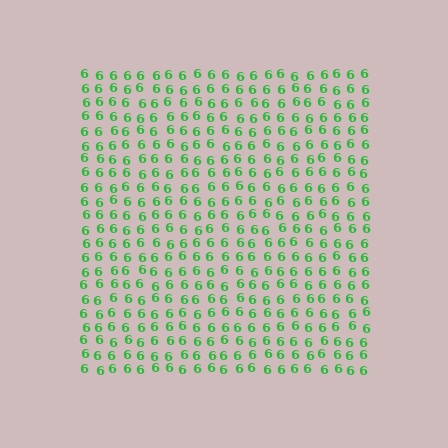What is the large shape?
The large shape is a square.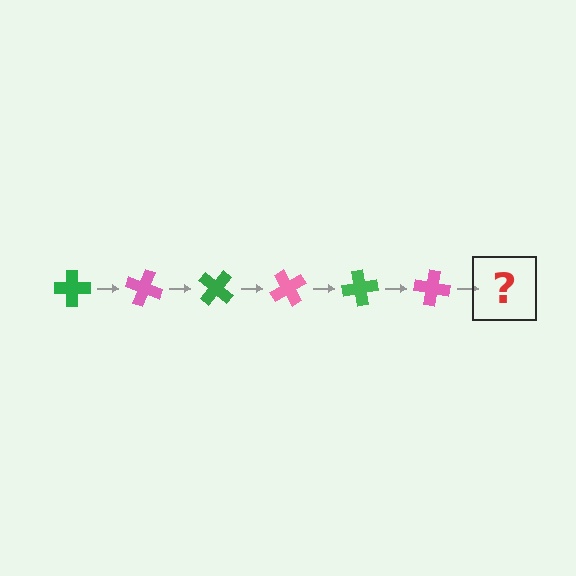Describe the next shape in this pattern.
It should be a green cross, rotated 120 degrees from the start.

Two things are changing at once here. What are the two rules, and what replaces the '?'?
The two rules are that it rotates 20 degrees each step and the color cycles through green and pink. The '?' should be a green cross, rotated 120 degrees from the start.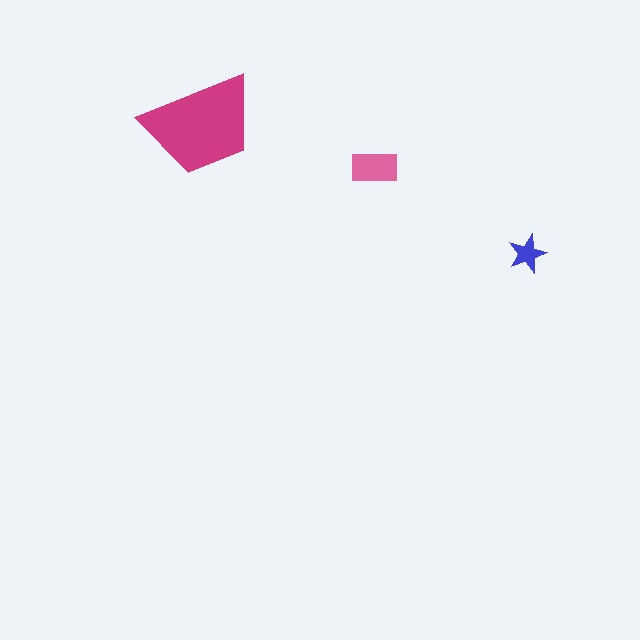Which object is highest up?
The magenta trapezoid is topmost.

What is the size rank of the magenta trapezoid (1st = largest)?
1st.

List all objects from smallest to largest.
The blue star, the pink rectangle, the magenta trapezoid.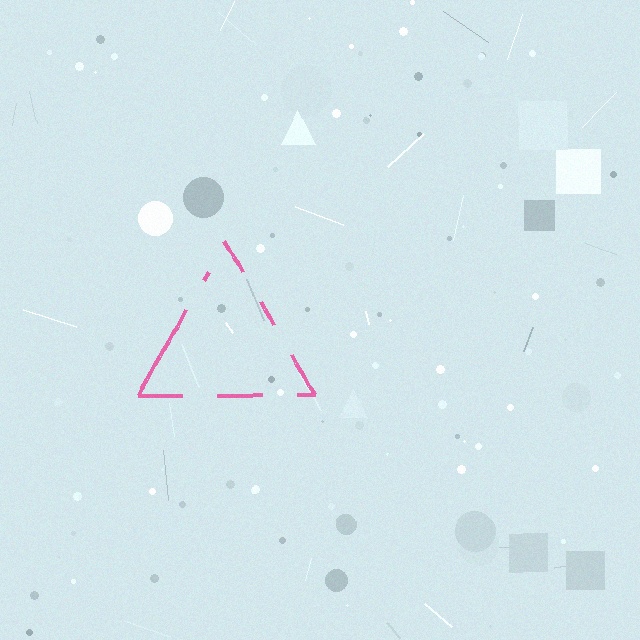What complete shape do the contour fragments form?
The contour fragments form a triangle.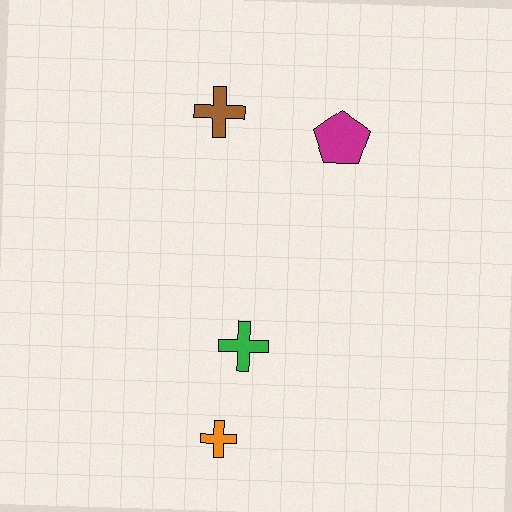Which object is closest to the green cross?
The orange cross is closest to the green cross.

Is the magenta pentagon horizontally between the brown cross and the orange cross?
No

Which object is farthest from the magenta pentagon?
The orange cross is farthest from the magenta pentagon.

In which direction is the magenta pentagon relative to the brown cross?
The magenta pentagon is to the right of the brown cross.